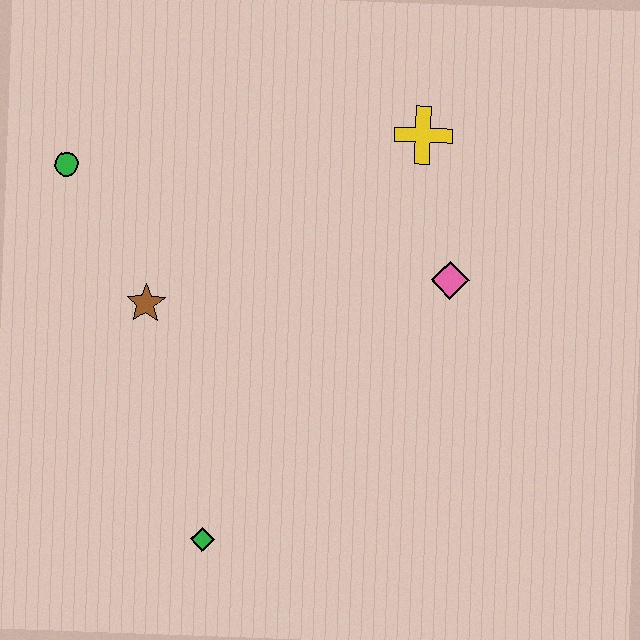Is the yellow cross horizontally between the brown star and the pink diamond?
Yes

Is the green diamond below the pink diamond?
Yes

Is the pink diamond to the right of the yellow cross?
Yes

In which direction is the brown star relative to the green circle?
The brown star is below the green circle.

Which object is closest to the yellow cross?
The pink diamond is closest to the yellow cross.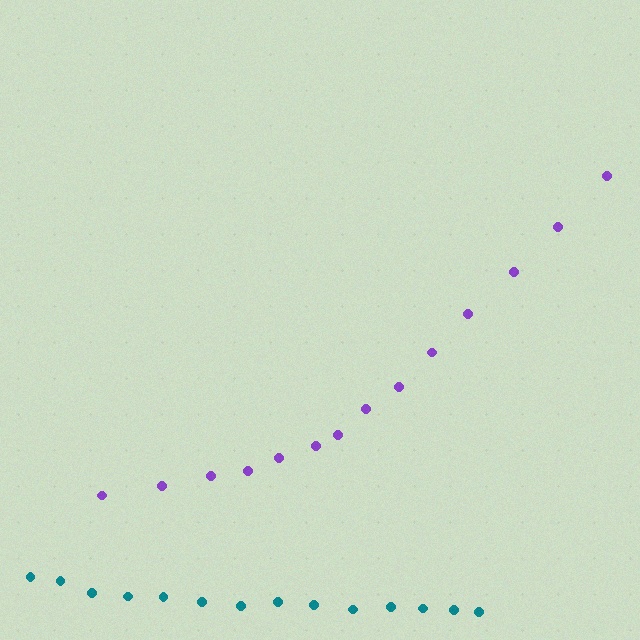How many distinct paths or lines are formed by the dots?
There are 2 distinct paths.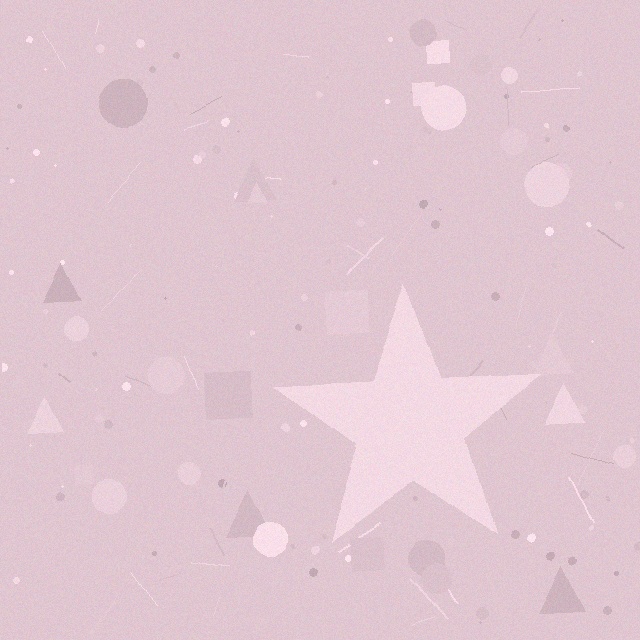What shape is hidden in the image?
A star is hidden in the image.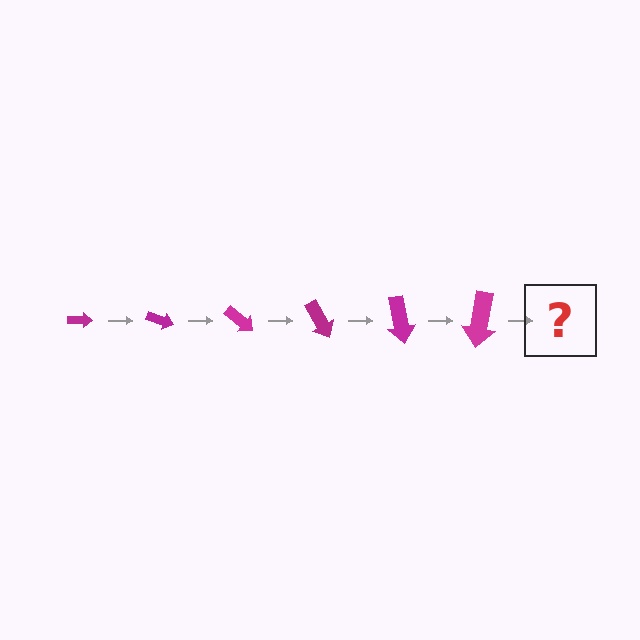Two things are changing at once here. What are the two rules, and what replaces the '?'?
The two rules are that the arrow grows larger each step and it rotates 20 degrees each step. The '?' should be an arrow, larger than the previous one and rotated 120 degrees from the start.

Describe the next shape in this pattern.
It should be an arrow, larger than the previous one and rotated 120 degrees from the start.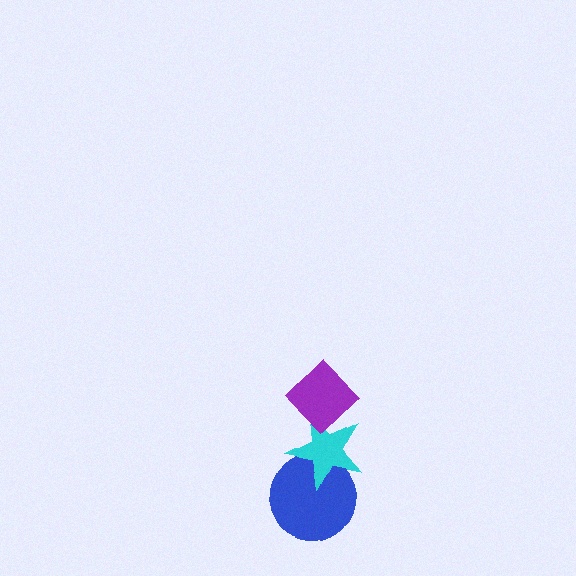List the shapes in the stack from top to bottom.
From top to bottom: the purple diamond, the cyan star, the blue circle.